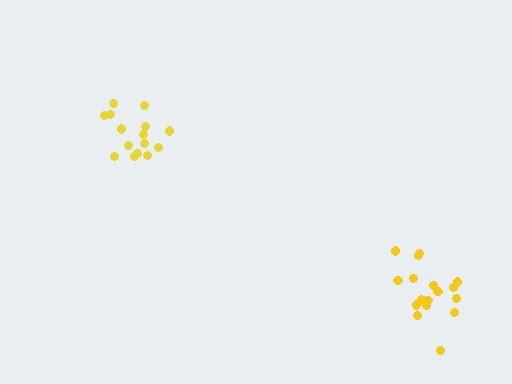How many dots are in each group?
Group 1: 15 dots, Group 2: 18 dots (33 total).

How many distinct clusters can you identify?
There are 2 distinct clusters.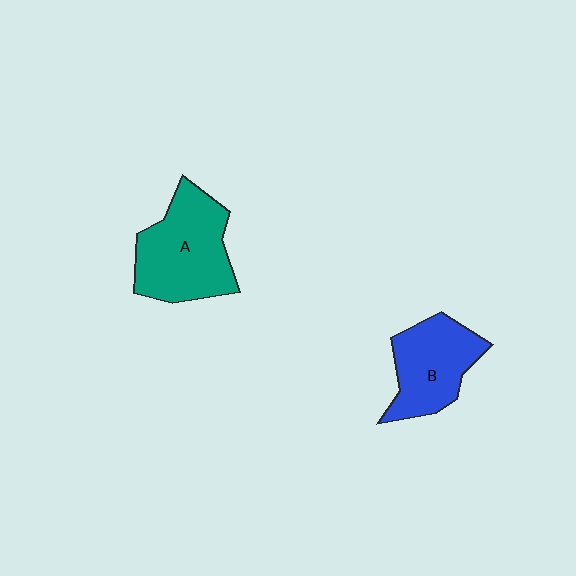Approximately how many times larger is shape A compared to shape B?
Approximately 1.3 times.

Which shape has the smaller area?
Shape B (blue).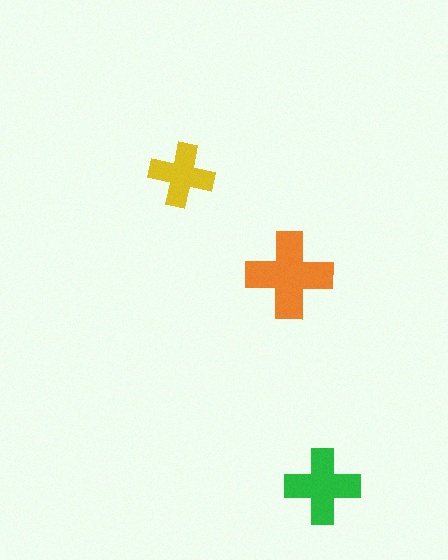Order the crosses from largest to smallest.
the orange one, the green one, the yellow one.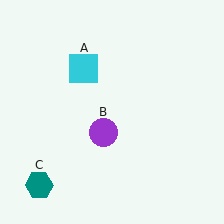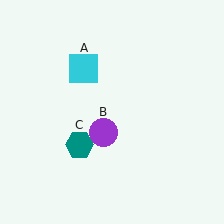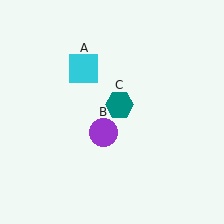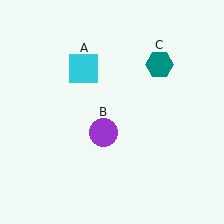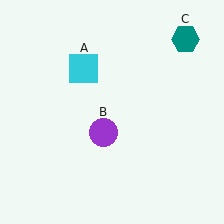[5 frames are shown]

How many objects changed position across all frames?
1 object changed position: teal hexagon (object C).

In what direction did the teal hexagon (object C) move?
The teal hexagon (object C) moved up and to the right.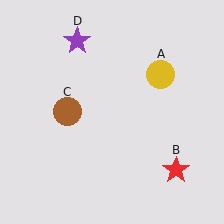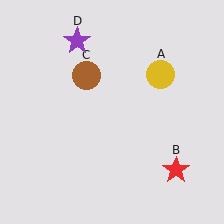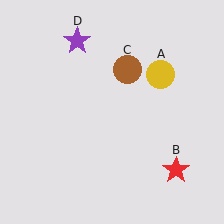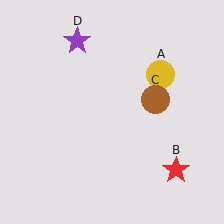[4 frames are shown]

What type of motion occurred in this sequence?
The brown circle (object C) rotated clockwise around the center of the scene.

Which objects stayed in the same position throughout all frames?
Yellow circle (object A) and red star (object B) and purple star (object D) remained stationary.